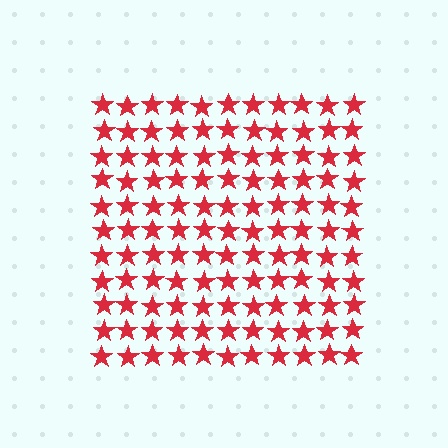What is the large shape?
The large shape is a square.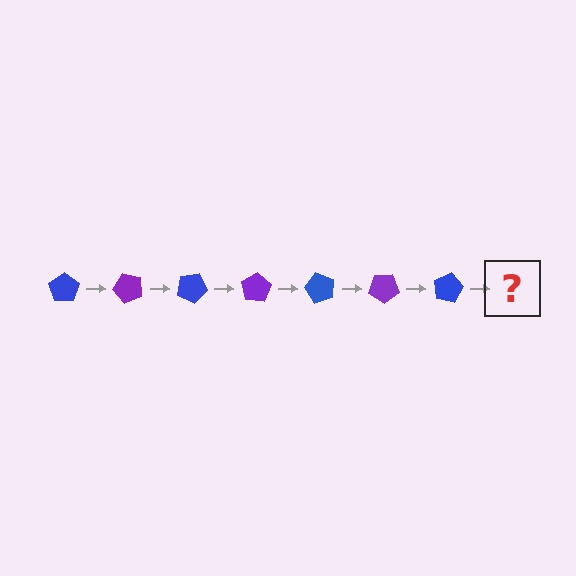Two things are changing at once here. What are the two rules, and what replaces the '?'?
The two rules are that it rotates 50 degrees each step and the color cycles through blue and purple. The '?' should be a purple pentagon, rotated 350 degrees from the start.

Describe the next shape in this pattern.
It should be a purple pentagon, rotated 350 degrees from the start.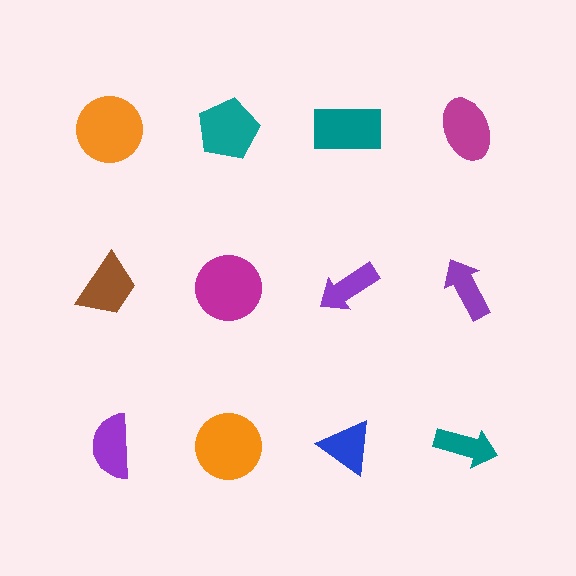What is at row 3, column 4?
A teal arrow.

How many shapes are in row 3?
4 shapes.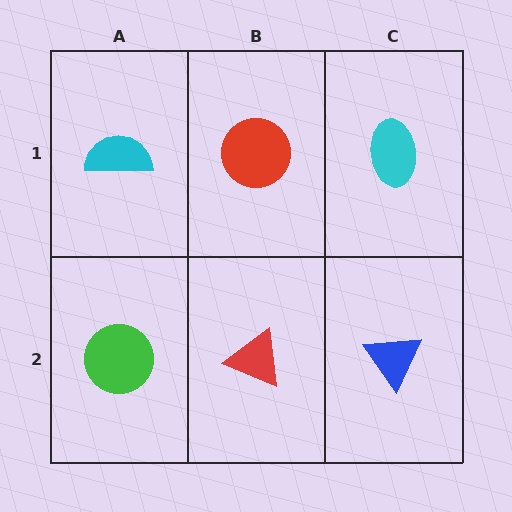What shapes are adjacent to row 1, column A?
A green circle (row 2, column A), a red circle (row 1, column B).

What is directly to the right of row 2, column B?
A blue triangle.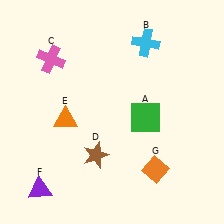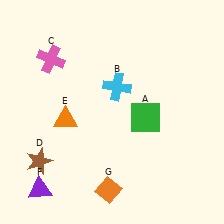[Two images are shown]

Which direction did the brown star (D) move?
The brown star (D) moved left.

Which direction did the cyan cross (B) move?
The cyan cross (B) moved down.